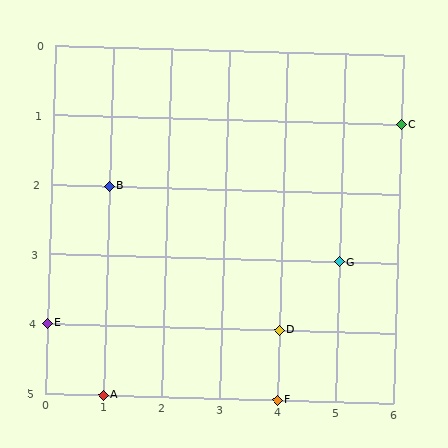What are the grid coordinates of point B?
Point B is at grid coordinates (1, 2).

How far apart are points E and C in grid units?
Points E and C are 6 columns and 3 rows apart (about 6.7 grid units diagonally).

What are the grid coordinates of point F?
Point F is at grid coordinates (4, 5).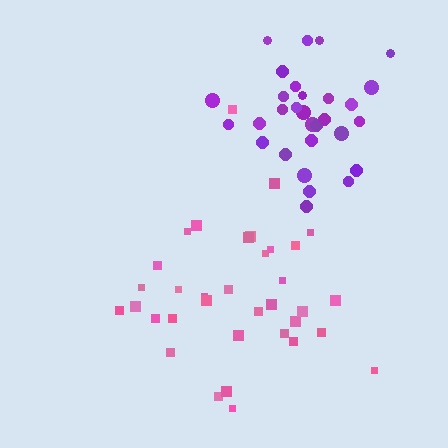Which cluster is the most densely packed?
Purple.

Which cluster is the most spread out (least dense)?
Pink.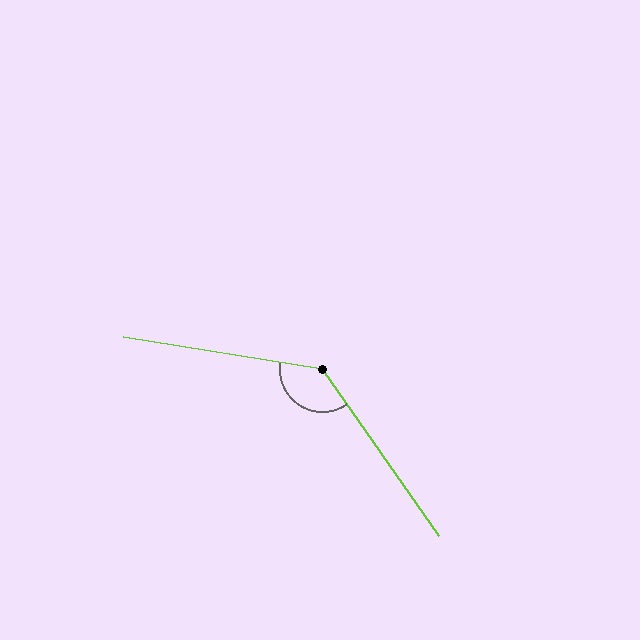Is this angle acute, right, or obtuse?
It is obtuse.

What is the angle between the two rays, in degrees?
Approximately 134 degrees.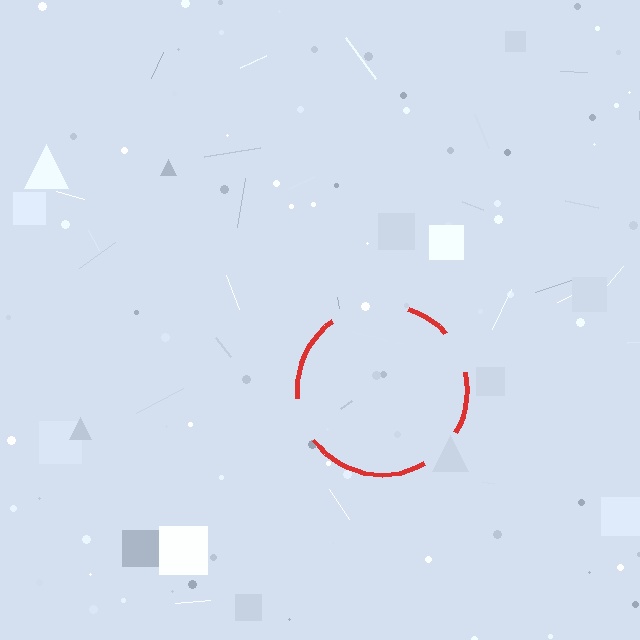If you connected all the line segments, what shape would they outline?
They would outline a circle.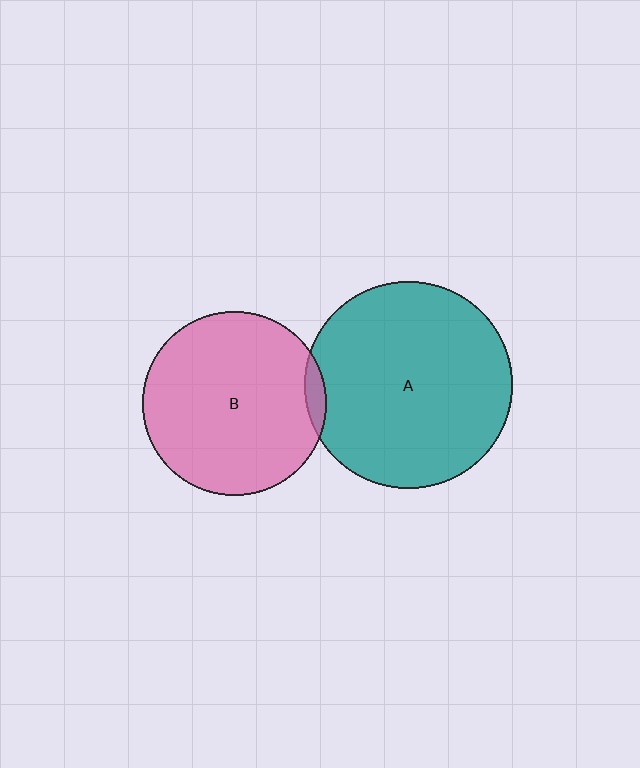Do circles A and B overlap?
Yes.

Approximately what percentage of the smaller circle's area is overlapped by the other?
Approximately 5%.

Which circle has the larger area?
Circle A (teal).